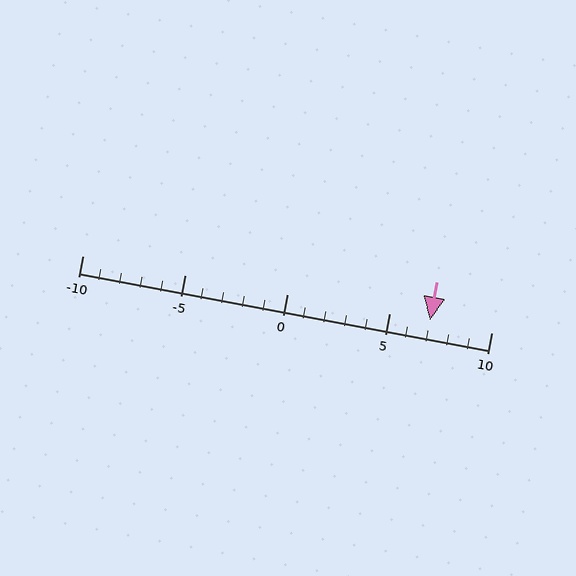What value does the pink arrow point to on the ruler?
The pink arrow points to approximately 7.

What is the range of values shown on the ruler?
The ruler shows values from -10 to 10.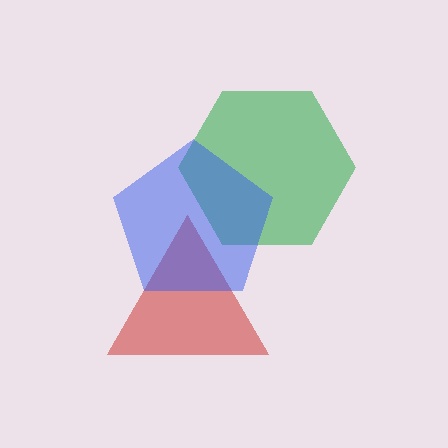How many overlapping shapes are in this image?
There are 3 overlapping shapes in the image.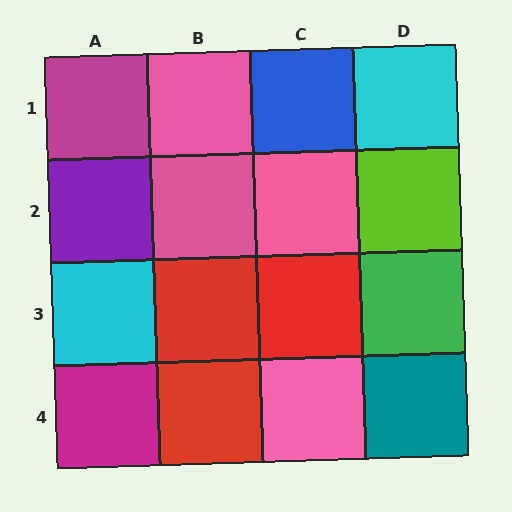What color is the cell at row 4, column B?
Red.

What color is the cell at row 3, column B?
Red.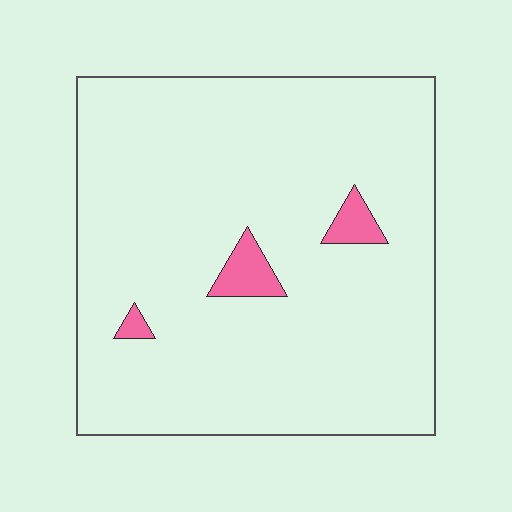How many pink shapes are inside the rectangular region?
3.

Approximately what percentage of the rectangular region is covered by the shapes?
Approximately 5%.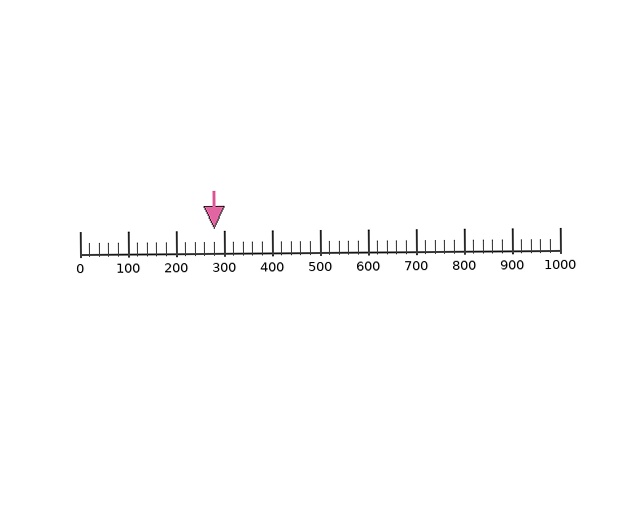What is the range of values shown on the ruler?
The ruler shows values from 0 to 1000.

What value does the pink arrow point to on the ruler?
The pink arrow points to approximately 280.